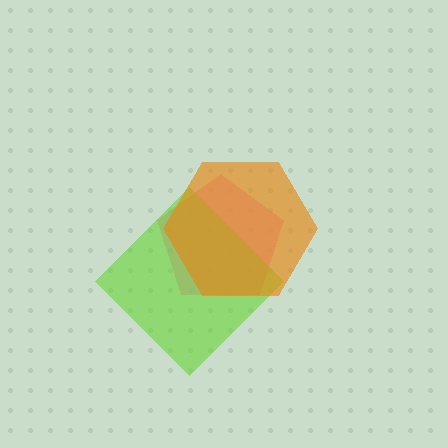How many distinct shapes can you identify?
There are 3 distinct shapes: a pink pentagon, a lime diamond, an orange hexagon.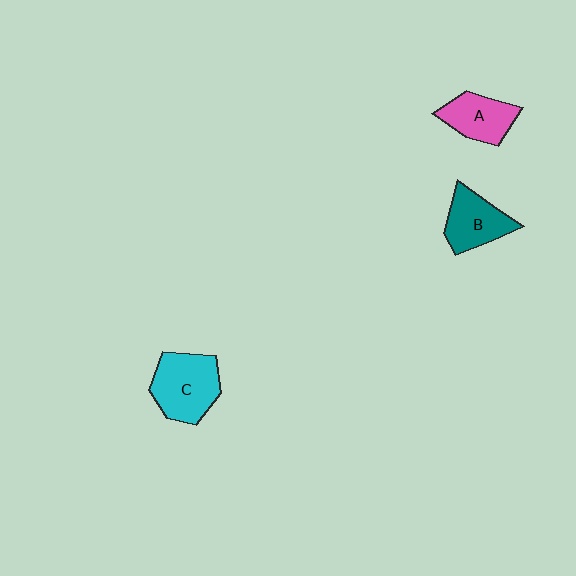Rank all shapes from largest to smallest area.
From largest to smallest: C (cyan), B (teal), A (pink).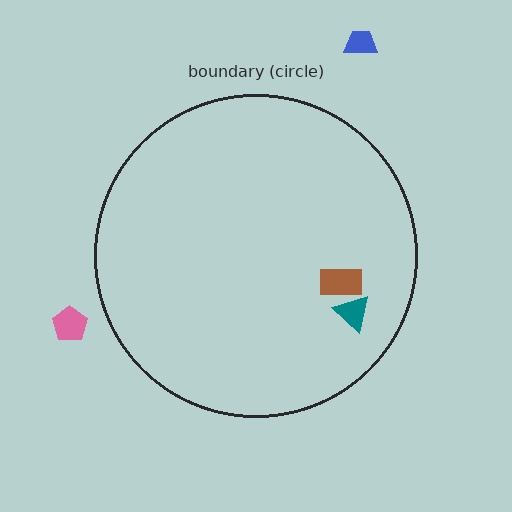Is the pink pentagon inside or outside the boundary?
Outside.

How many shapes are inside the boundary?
2 inside, 2 outside.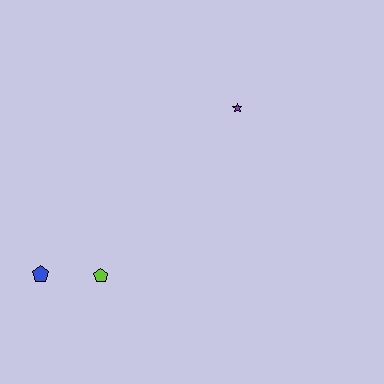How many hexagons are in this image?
There are no hexagons.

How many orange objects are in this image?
There are no orange objects.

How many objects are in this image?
There are 3 objects.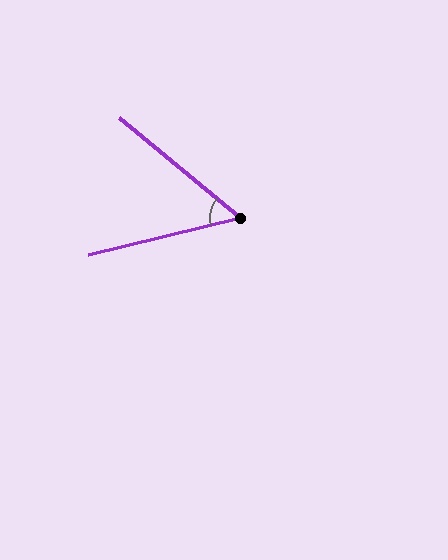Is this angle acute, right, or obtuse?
It is acute.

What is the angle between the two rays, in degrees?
Approximately 53 degrees.